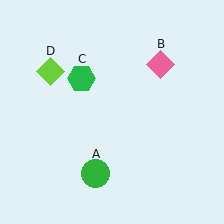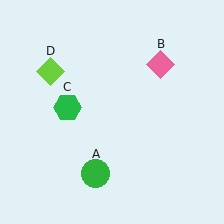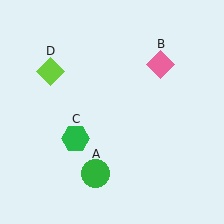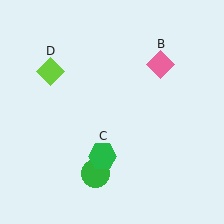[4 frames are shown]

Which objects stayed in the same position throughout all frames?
Green circle (object A) and pink diamond (object B) and lime diamond (object D) remained stationary.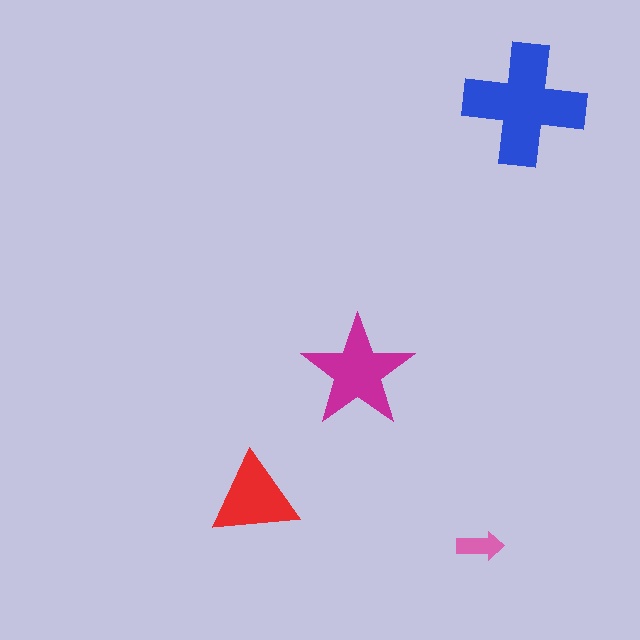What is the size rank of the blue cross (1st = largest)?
1st.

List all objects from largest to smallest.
The blue cross, the magenta star, the red triangle, the pink arrow.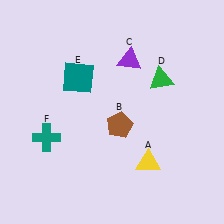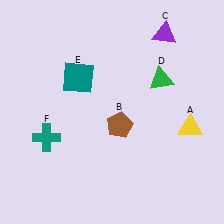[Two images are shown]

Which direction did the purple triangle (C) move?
The purple triangle (C) moved right.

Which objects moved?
The objects that moved are: the yellow triangle (A), the purple triangle (C).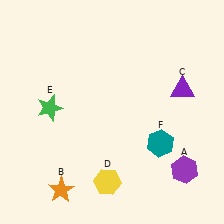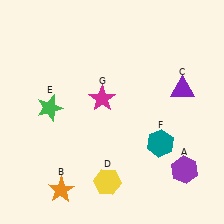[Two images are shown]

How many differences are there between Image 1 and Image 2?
There is 1 difference between the two images.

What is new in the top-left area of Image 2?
A magenta star (G) was added in the top-left area of Image 2.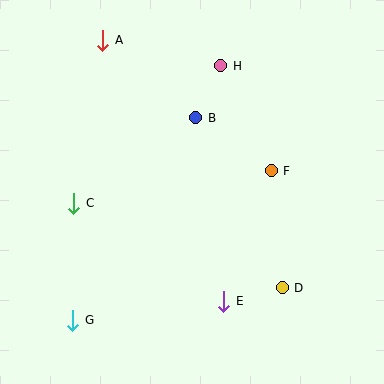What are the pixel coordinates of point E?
Point E is at (224, 301).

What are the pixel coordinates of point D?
Point D is at (282, 288).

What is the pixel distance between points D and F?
The distance between D and F is 117 pixels.